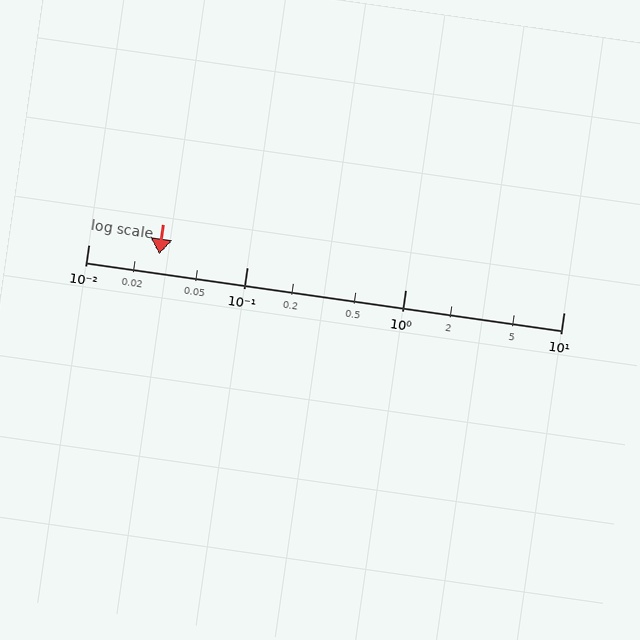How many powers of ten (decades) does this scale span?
The scale spans 3 decades, from 0.01 to 10.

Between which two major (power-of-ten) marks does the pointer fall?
The pointer is between 0.01 and 0.1.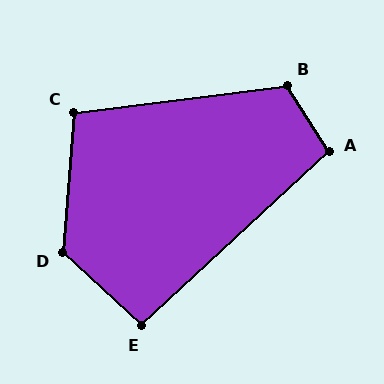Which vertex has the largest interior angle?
D, at approximately 128 degrees.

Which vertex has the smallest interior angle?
E, at approximately 94 degrees.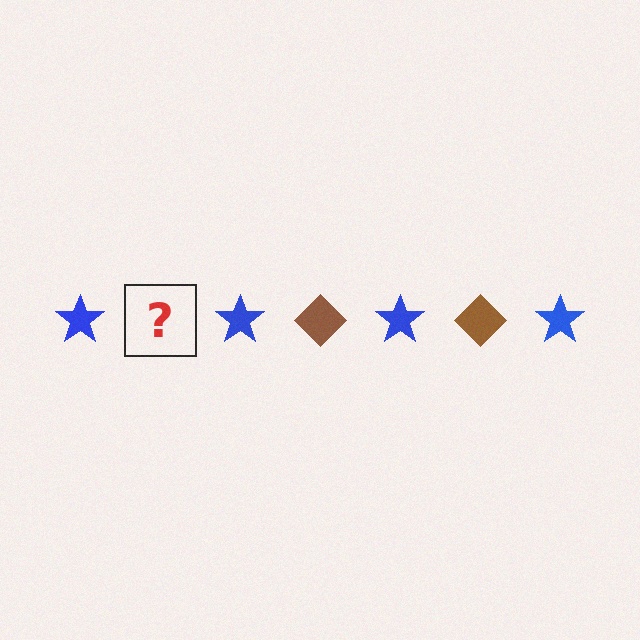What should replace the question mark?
The question mark should be replaced with a brown diamond.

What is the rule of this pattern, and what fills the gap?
The rule is that the pattern alternates between blue star and brown diamond. The gap should be filled with a brown diamond.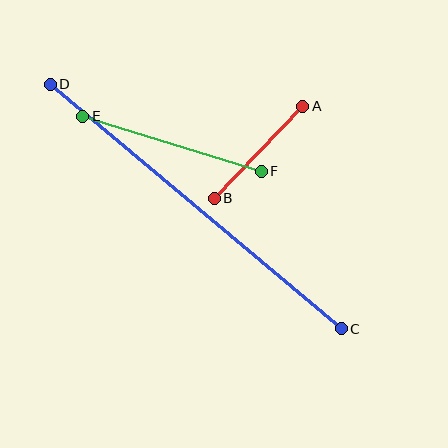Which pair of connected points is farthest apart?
Points C and D are farthest apart.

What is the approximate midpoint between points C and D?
The midpoint is at approximately (196, 207) pixels.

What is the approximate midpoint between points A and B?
The midpoint is at approximately (259, 152) pixels.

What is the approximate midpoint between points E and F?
The midpoint is at approximately (172, 144) pixels.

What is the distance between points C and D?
The distance is approximately 380 pixels.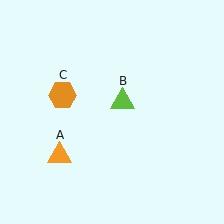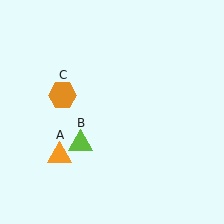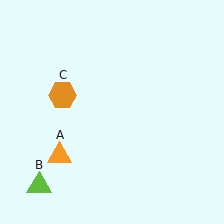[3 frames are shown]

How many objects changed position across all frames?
1 object changed position: lime triangle (object B).